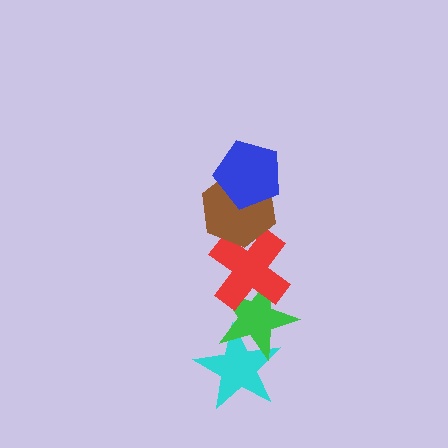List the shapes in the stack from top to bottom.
From top to bottom: the blue pentagon, the brown hexagon, the red cross, the green star, the cyan star.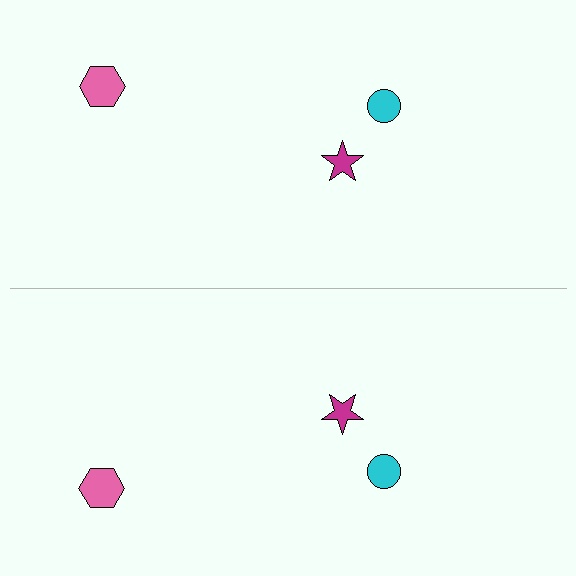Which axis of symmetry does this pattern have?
The pattern has a horizontal axis of symmetry running through the center of the image.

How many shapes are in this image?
There are 6 shapes in this image.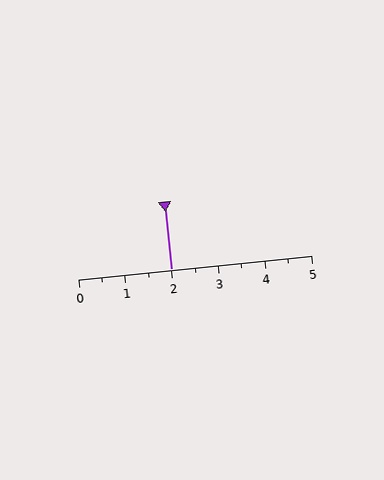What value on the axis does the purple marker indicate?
The marker indicates approximately 2.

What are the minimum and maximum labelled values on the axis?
The axis runs from 0 to 5.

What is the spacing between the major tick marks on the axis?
The major ticks are spaced 1 apart.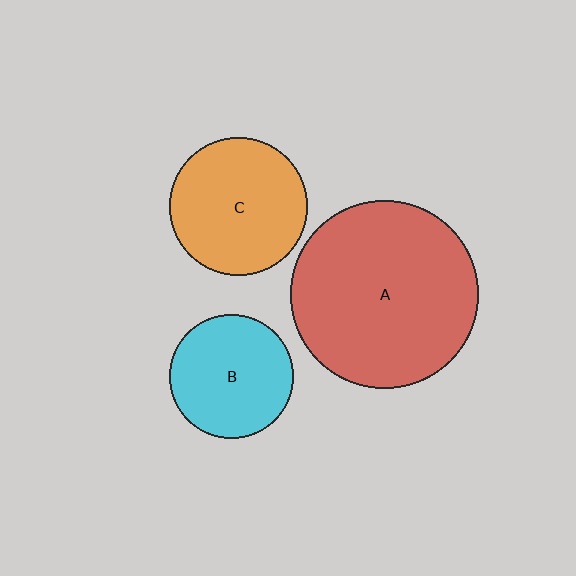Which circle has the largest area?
Circle A (red).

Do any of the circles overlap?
No, none of the circles overlap.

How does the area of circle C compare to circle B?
Approximately 1.3 times.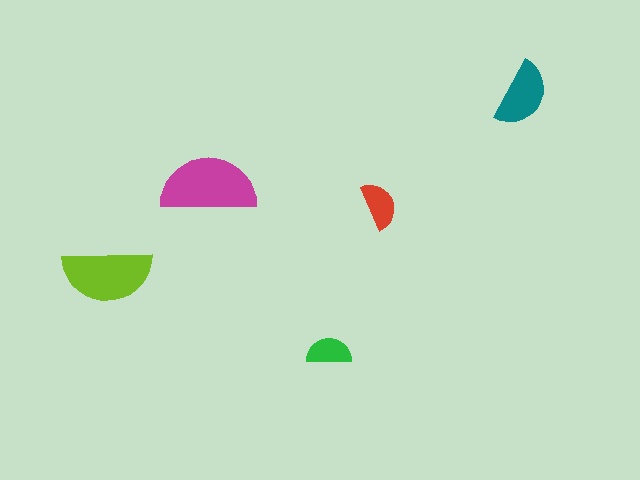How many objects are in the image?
There are 5 objects in the image.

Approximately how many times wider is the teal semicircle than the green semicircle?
About 1.5 times wider.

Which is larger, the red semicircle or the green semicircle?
The red one.